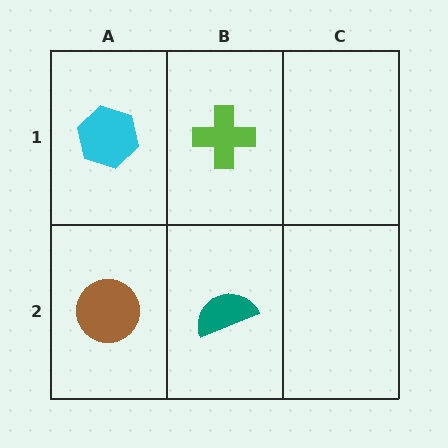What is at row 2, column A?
A brown circle.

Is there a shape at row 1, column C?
No, that cell is empty.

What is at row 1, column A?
A cyan hexagon.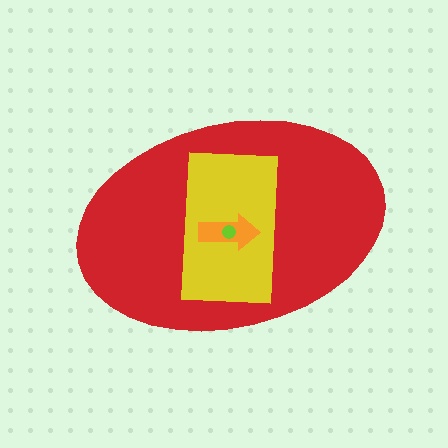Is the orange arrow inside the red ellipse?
Yes.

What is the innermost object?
The lime circle.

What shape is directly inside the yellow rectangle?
The orange arrow.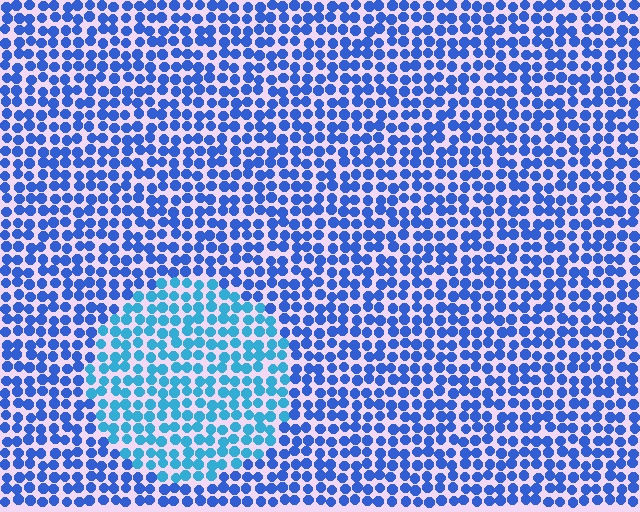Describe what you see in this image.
The image is filled with small blue elements in a uniform arrangement. A circle-shaped region is visible where the elements are tinted to a slightly different hue, forming a subtle color boundary.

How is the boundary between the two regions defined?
The boundary is defined purely by a slight shift in hue (about 29 degrees). Spacing, size, and orientation are identical on both sides.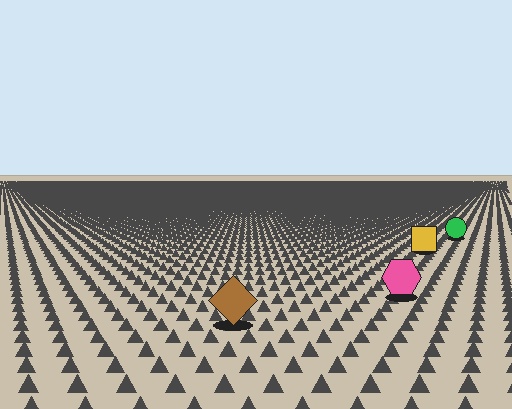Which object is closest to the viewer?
The brown diamond is closest. The texture marks near it are larger and more spread out.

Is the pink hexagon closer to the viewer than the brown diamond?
No. The brown diamond is closer — you can tell from the texture gradient: the ground texture is coarser near it.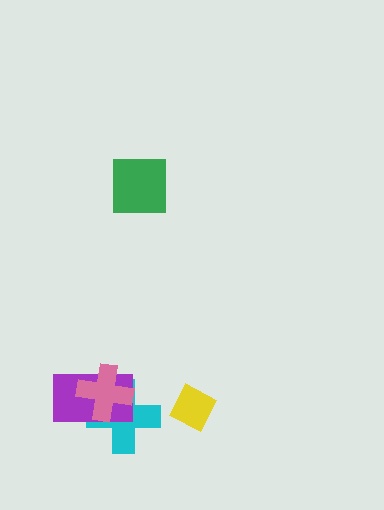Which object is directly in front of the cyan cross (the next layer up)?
The purple rectangle is directly in front of the cyan cross.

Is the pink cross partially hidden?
No, no other shape covers it.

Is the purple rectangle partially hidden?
Yes, it is partially covered by another shape.